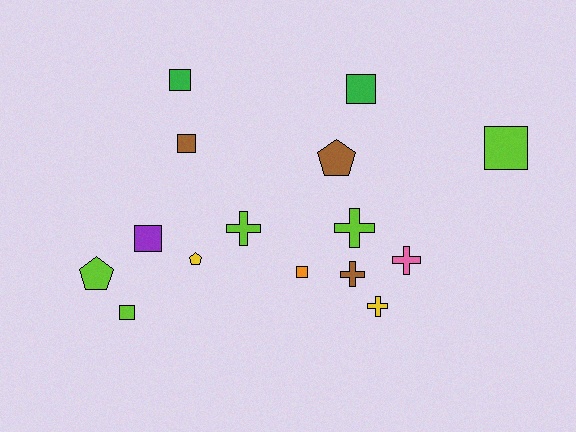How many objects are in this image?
There are 15 objects.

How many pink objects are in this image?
There is 1 pink object.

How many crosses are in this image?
There are 5 crosses.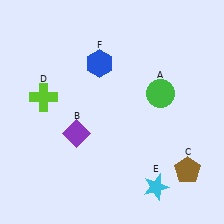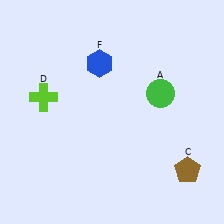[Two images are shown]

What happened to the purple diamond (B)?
The purple diamond (B) was removed in Image 2. It was in the bottom-left area of Image 1.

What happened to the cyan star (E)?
The cyan star (E) was removed in Image 2. It was in the bottom-right area of Image 1.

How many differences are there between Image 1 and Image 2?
There are 2 differences between the two images.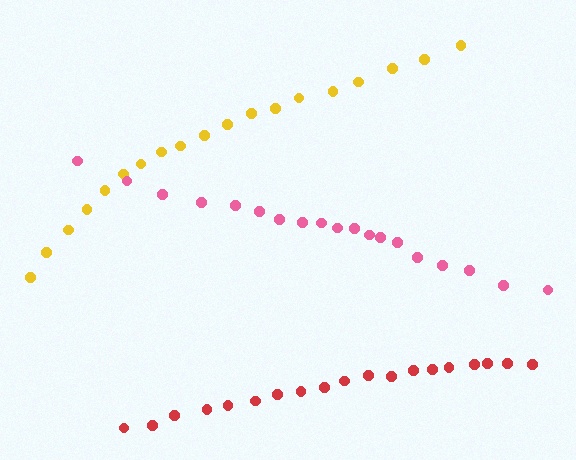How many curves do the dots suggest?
There are 3 distinct paths.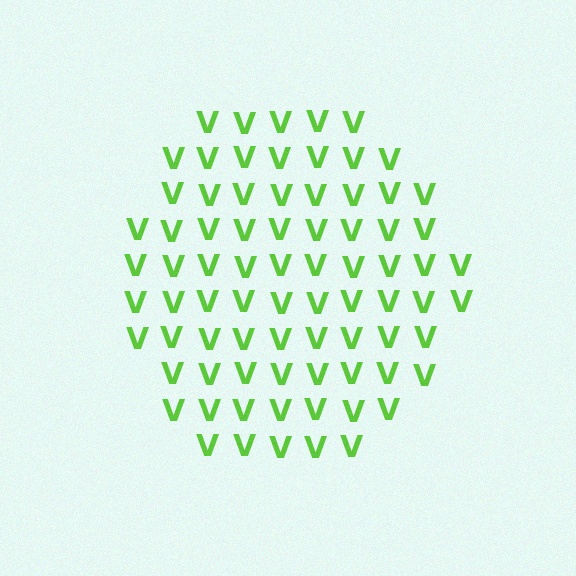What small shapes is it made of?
It is made of small letter V's.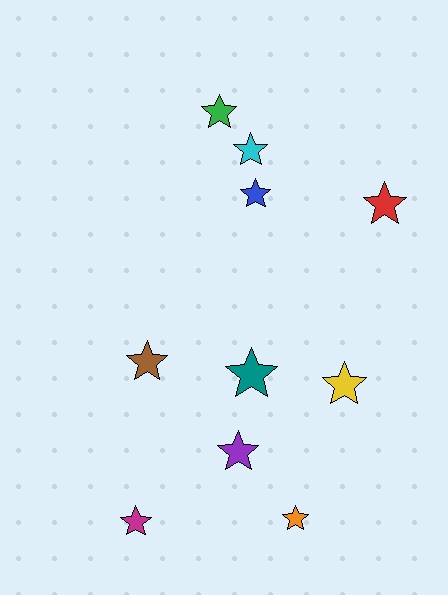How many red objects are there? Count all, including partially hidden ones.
There is 1 red object.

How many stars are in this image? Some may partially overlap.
There are 10 stars.